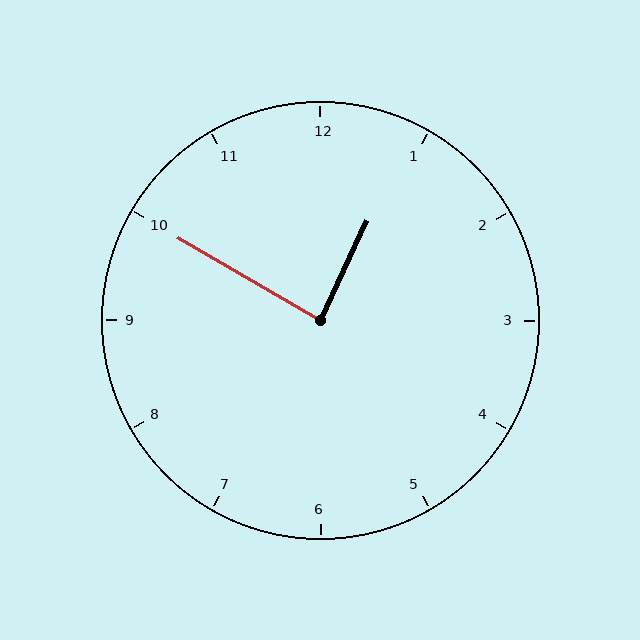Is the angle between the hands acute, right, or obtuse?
It is right.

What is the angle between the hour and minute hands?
Approximately 85 degrees.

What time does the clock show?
12:50.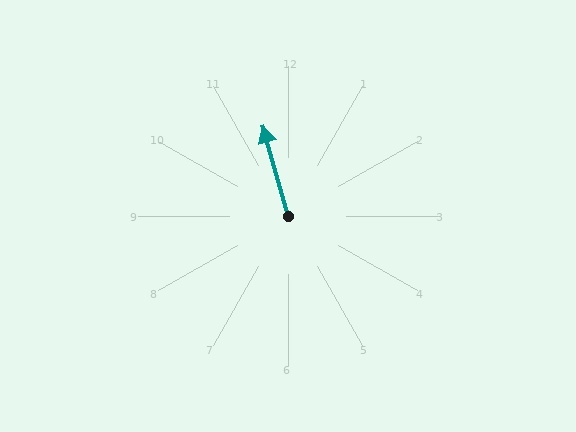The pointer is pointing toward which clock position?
Roughly 11 o'clock.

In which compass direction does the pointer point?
North.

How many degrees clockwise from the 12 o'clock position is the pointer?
Approximately 344 degrees.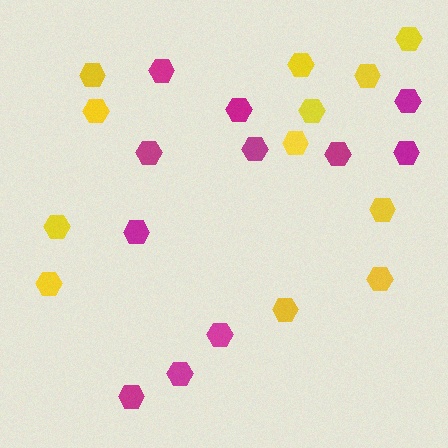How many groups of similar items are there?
There are 2 groups: one group of yellow hexagons (12) and one group of magenta hexagons (11).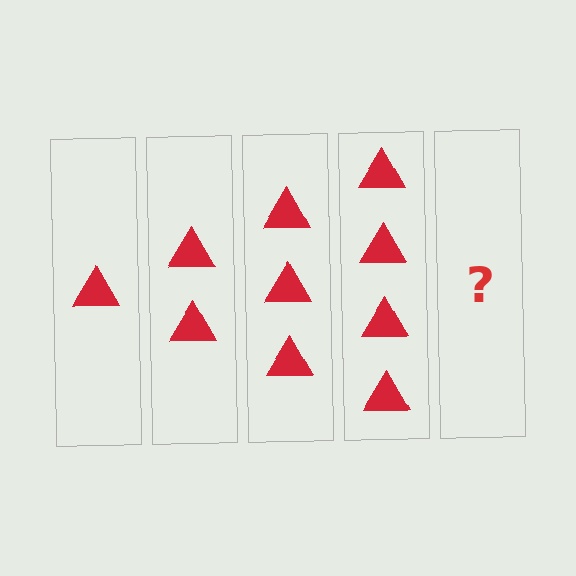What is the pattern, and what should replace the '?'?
The pattern is that each step adds one more triangle. The '?' should be 5 triangles.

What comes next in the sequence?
The next element should be 5 triangles.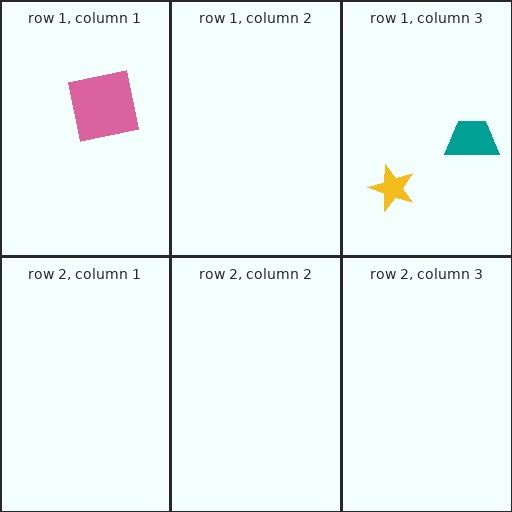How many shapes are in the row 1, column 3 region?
2.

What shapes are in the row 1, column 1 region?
The pink square.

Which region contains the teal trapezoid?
The row 1, column 3 region.